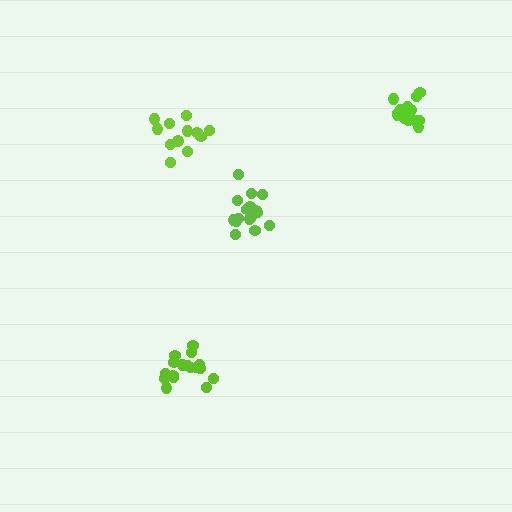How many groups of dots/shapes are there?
There are 4 groups.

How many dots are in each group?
Group 1: 12 dots, Group 2: 13 dots, Group 3: 18 dots, Group 4: 17 dots (60 total).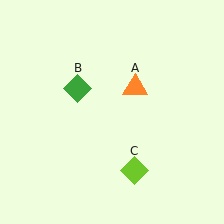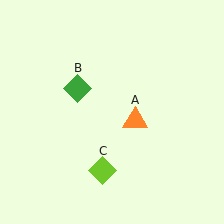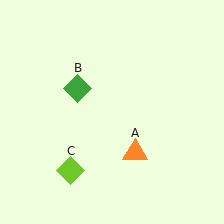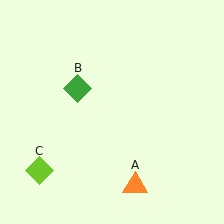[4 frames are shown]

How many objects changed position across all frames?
2 objects changed position: orange triangle (object A), lime diamond (object C).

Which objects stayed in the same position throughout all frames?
Green diamond (object B) remained stationary.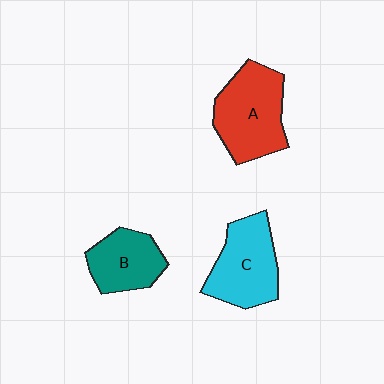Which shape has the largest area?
Shape A (red).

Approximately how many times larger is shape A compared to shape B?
Approximately 1.5 times.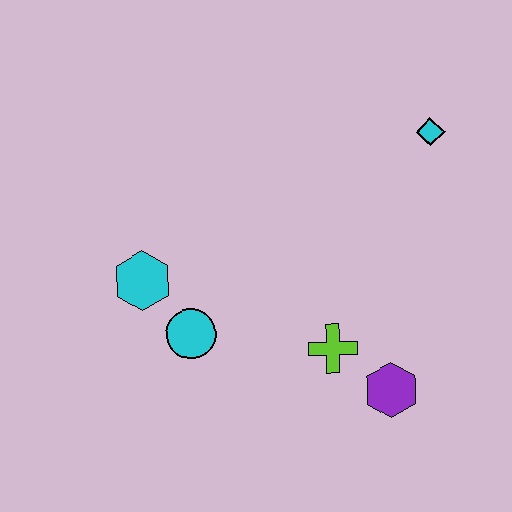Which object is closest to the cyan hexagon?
The cyan circle is closest to the cyan hexagon.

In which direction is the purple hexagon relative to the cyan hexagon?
The purple hexagon is to the right of the cyan hexagon.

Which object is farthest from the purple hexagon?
The cyan hexagon is farthest from the purple hexagon.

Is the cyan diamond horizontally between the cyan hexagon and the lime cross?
No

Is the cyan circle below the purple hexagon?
No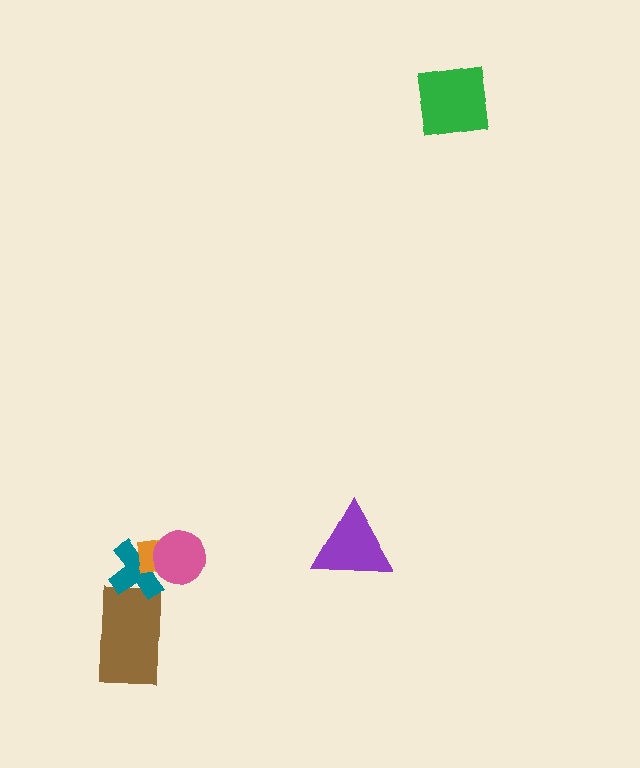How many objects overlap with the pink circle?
2 objects overlap with the pink circle.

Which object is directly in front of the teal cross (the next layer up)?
The orange rectangle is directly in front of the teal cross.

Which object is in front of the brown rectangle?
The teal cross is in front of the brown rectangle.